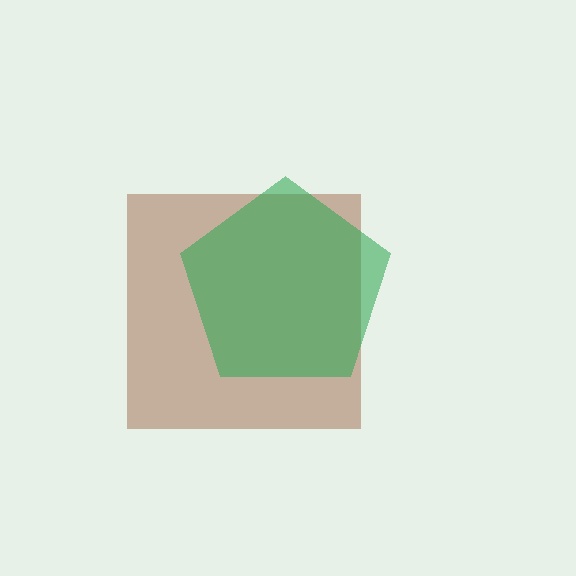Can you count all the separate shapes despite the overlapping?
Yes, there are 2 separate shapes.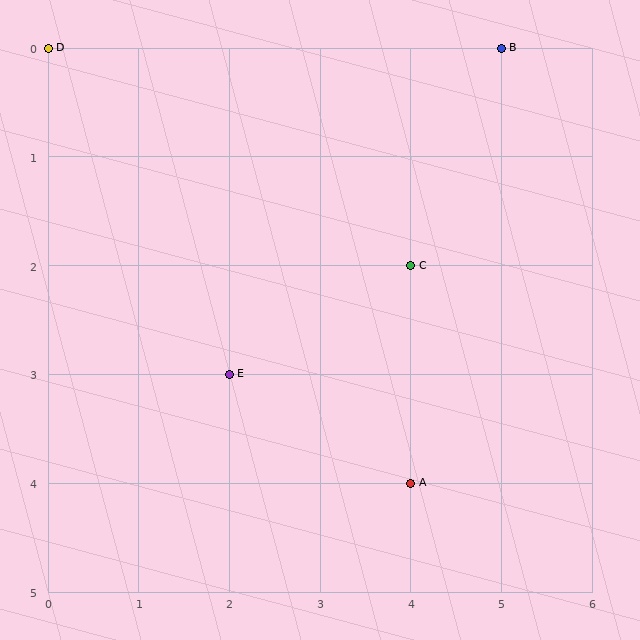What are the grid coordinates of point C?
Point C is at grid coordinates (4, 2).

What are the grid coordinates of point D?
Point D is at grid coordinates (0, 0).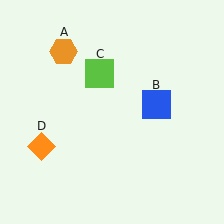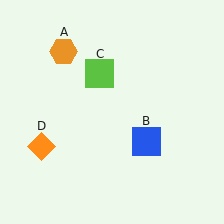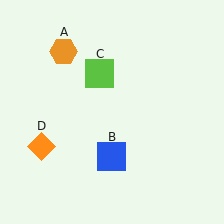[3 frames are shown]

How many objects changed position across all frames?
1 object changed position: blue square (object B).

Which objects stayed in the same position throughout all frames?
Orange hexagon (object A) and lime square (object C) and orange diamond (object D) remained stationary.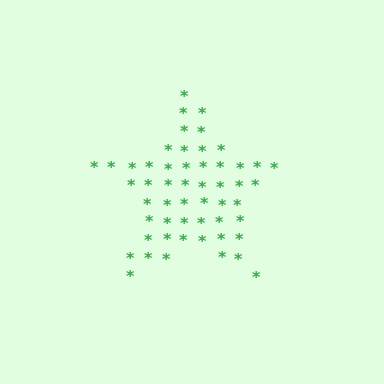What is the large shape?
The large shape is a star.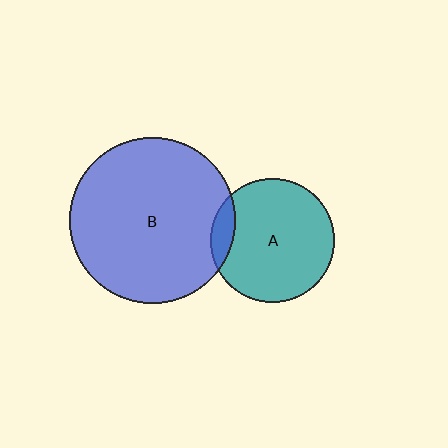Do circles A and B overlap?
Yes.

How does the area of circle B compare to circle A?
Approximately 1.8 times.